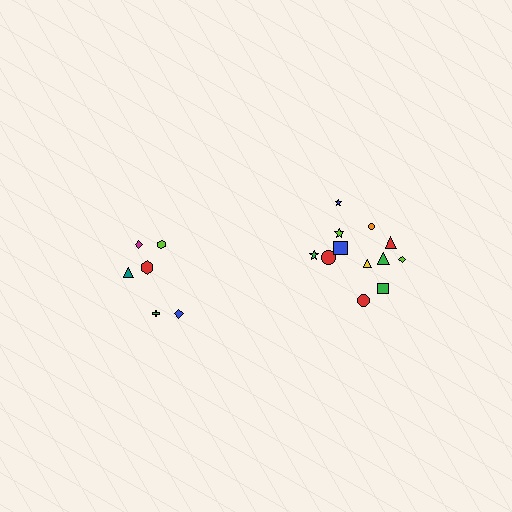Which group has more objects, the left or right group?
The right group.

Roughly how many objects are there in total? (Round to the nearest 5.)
Roughly 20 objects in total.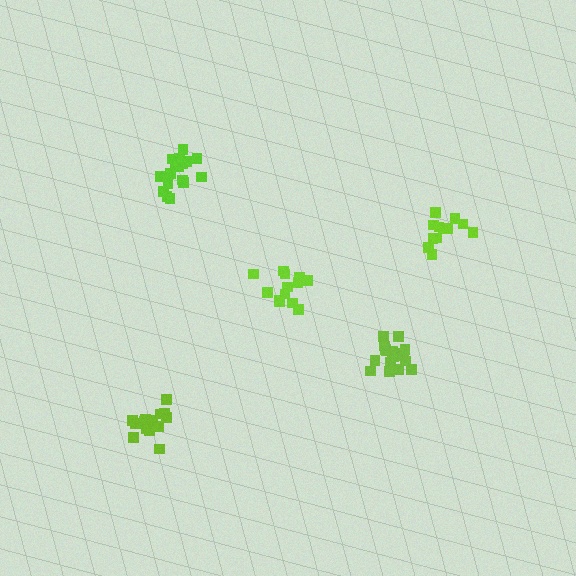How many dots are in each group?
Group 1: 17 dots, Group 2: 12 dots, Group 3: 13 dots, Group 4: 15 dots, Group 5: 17 dots (74 total).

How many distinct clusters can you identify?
There are 5 distinct clusters.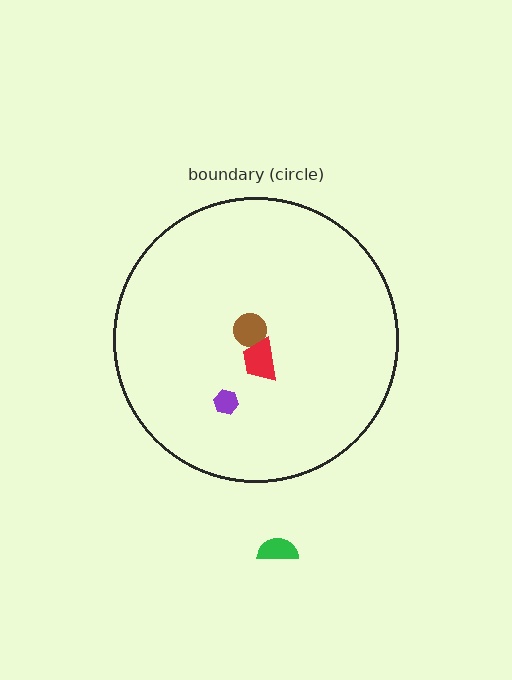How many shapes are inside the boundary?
3 inside, 1 outside.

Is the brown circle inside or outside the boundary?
Inside.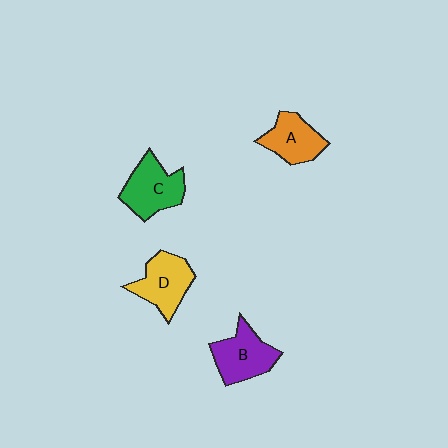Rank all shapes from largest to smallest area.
From largest to smallest: C (green), B (purple), D (yellow), A (orange).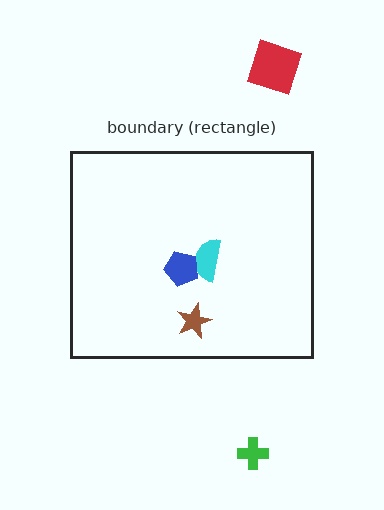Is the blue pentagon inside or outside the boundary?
Inside.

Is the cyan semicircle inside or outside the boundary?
Inside.